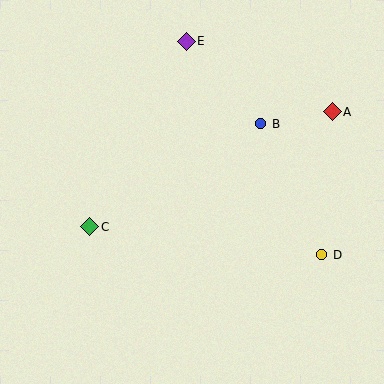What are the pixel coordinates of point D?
Point D is at (322, 255).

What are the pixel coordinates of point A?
Point A is at (332, 112).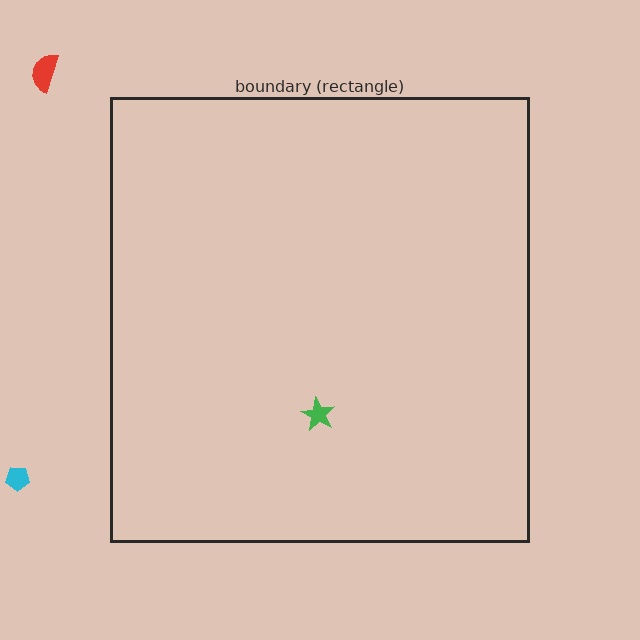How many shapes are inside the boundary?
1 inside, 2 outside.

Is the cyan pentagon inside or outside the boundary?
Outside.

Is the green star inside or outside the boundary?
Inside.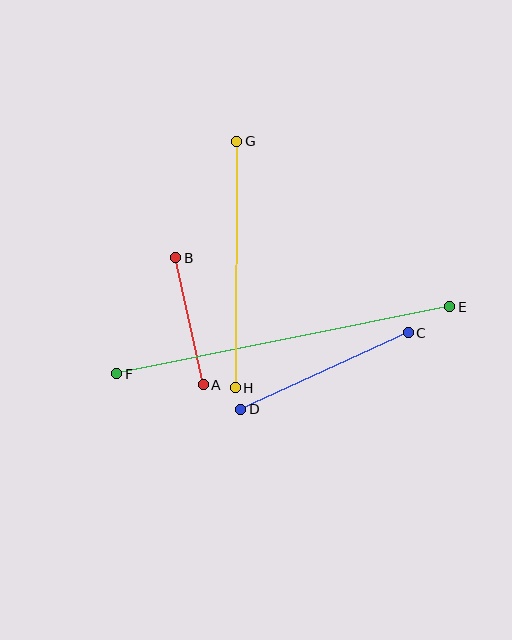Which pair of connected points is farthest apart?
Points E and F are farthest apart.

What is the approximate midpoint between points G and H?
The midpoint is at approximately (236, 264) pixels.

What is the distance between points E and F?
The distance is approximately 340 pixels.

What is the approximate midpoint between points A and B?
The midpoint is at approximately (189, 321) pixels.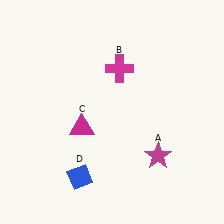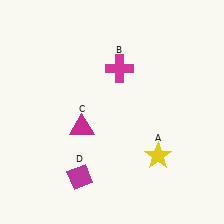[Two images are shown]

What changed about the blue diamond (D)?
In Image 1, D is blue. In Image 2, it changed to magenta.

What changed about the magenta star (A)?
In Image 1, A is magenta. In Image 2, it changed to yellow.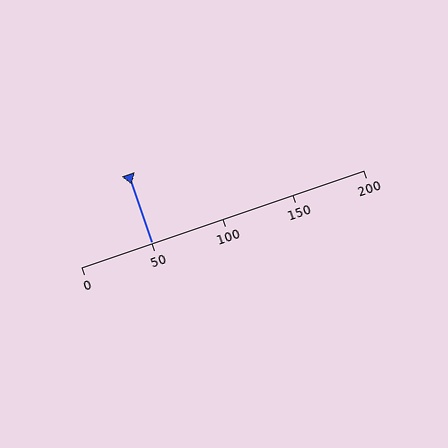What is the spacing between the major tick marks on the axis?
The major ticks are spaced 50 apart.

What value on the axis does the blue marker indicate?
The marker indicates approximately 50.